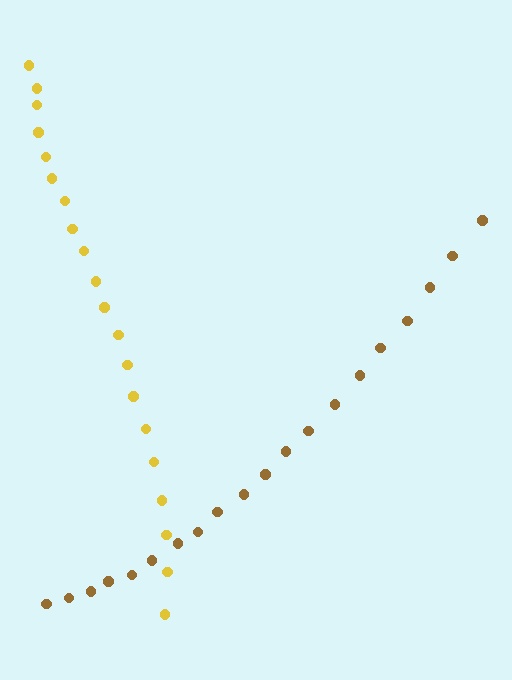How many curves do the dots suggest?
There are 2 distinct paths.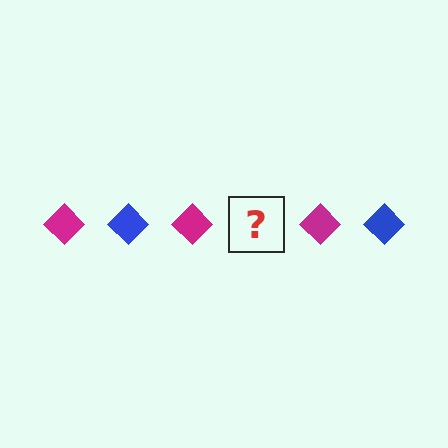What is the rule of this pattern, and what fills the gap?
The rule is that the pattern cycles through magenta, blue diamonds. The gap should be filled with a blue diamond.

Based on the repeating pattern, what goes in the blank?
The blank should be a blue diamond.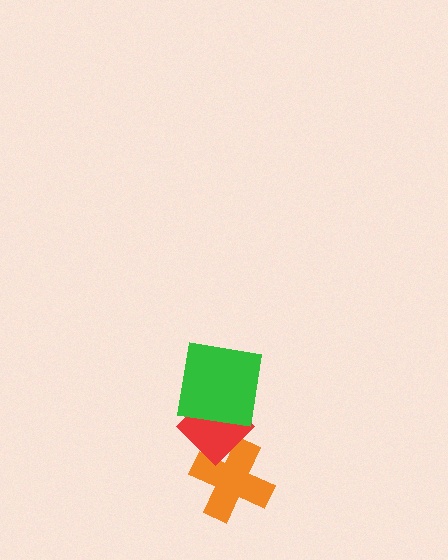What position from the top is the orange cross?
The orange cross is 3rd from the top.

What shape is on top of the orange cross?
The red diamond is on top of the orange cross.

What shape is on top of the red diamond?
The green square is on top of the red diamond.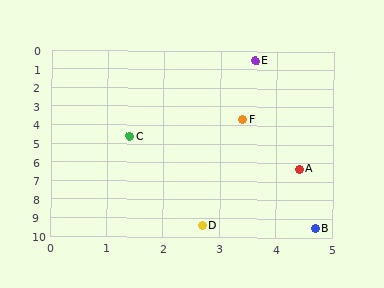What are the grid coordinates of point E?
Point E is at approximately (3.6, 0.5).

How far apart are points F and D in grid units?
Points F and D are about 5.7 grid units apart.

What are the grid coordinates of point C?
Point C is at approximately (1.4, 4.6).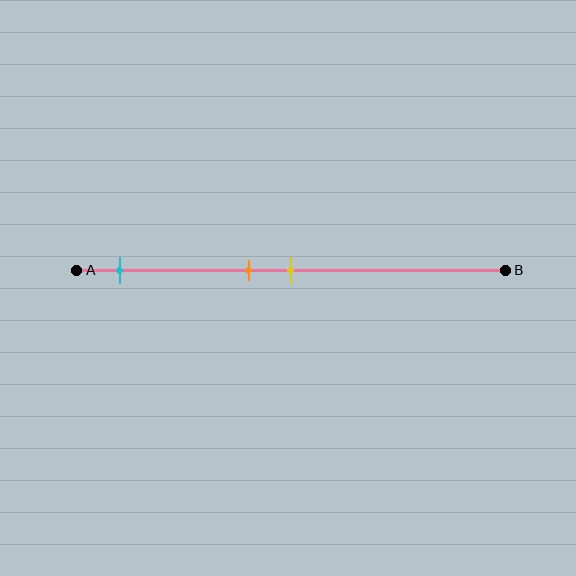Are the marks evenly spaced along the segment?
No, the marks are not evenly spaced.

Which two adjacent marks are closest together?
The orange and yellow marks are the closest adjacent pair.